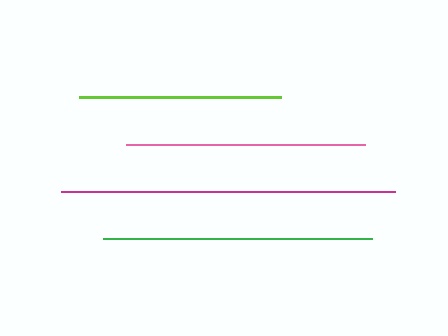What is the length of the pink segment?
The pink segment is approximately 239 pixels long.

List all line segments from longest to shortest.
From longest to shortest: magenta, green, pink, lime.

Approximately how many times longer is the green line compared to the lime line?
The green line is approximately 1.3 times the length of the lime line.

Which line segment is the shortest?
The lime line is the shortest at approximately 201 pixels.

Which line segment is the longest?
The magenta line is the longest at approximately 334 pixels.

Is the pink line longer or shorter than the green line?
The green line is longer than the pink line.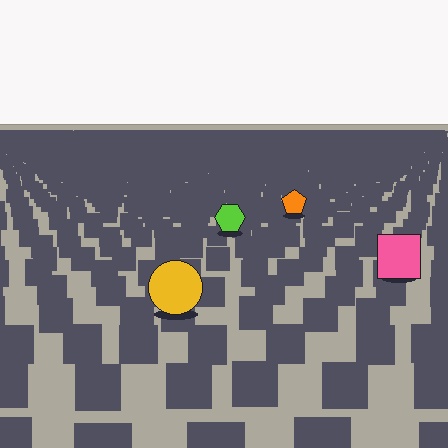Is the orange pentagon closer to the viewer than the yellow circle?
No. The yellow circle is closer — you can tell from the texture gradient: the ground texture is coarser near it.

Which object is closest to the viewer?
The yellow circle is closest. The texture marks near it are larger and more spread out.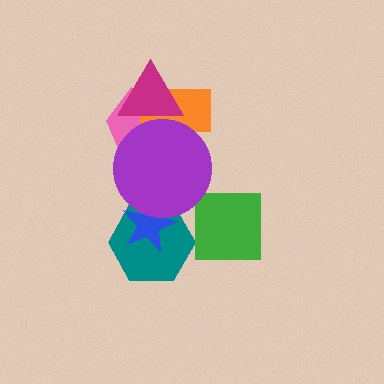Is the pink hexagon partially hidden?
Yes, it is partially covered by another shape.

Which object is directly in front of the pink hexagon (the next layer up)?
The orange rectangle is directly in front of the pink hexagon.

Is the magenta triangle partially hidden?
No, no other shape covers it.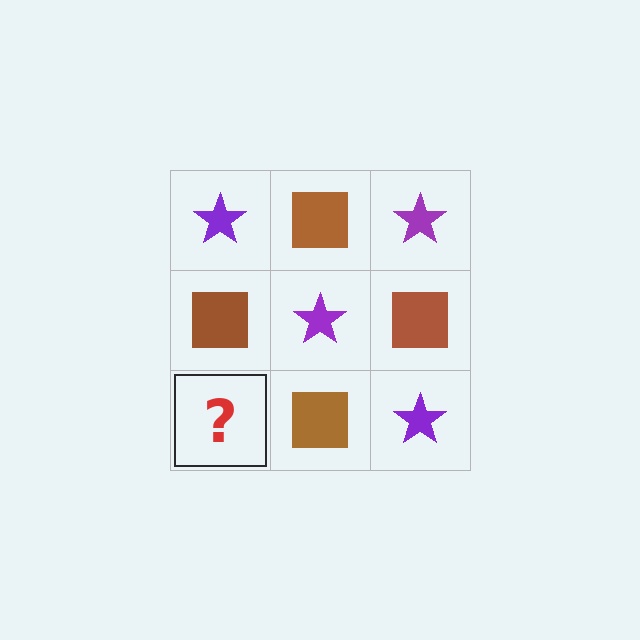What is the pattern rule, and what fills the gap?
The rule is that it alternates purple star and brown square in a checkerboard pattern. The gap should be filled with a purple star.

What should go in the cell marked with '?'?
The missing cell should contain a purple star.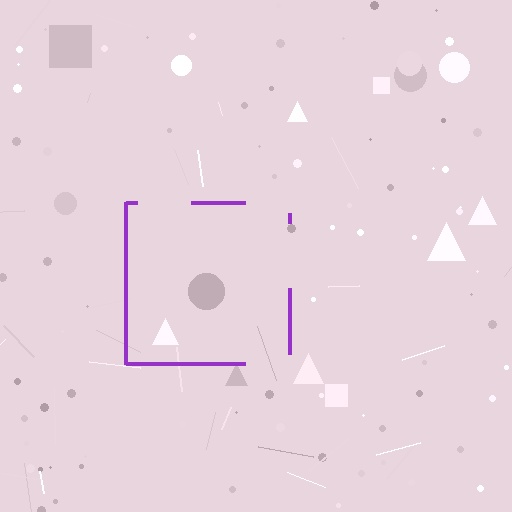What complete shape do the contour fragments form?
The contour fragments form a square.